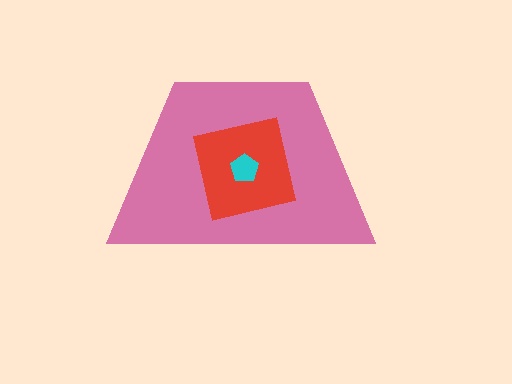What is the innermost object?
The cyan pentagon.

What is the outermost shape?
The pink trapezoid.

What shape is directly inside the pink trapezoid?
The red square.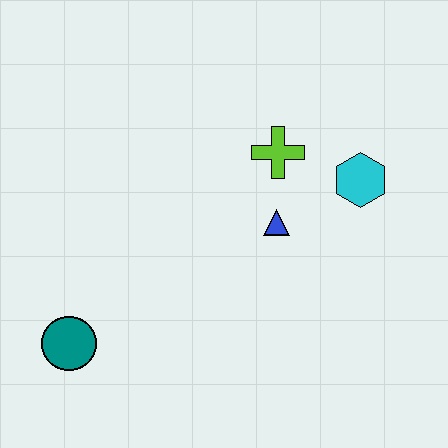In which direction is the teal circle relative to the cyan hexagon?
The teal circle is to the left of the cyan hexagon.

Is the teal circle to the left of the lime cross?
Yes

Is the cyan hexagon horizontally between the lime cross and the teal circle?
No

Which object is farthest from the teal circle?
The cyan hexagon is farthest from the teal circle.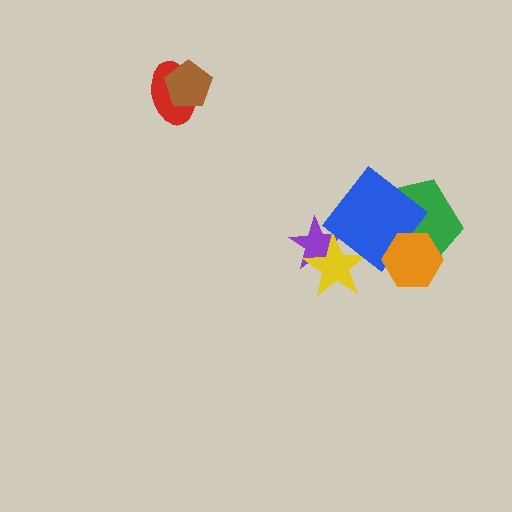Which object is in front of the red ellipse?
The brown pentagon is in front of the red ellipse.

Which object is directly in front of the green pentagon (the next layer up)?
The blue diamond is directly in front of the green pentagon.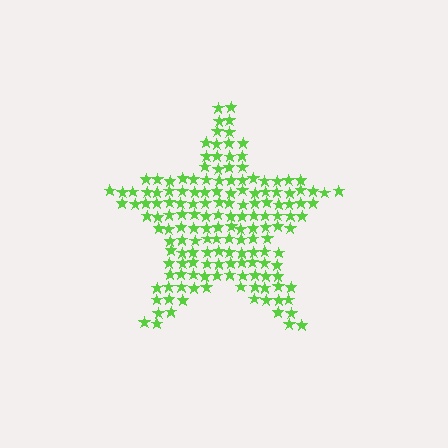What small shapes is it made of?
It is made of small stars.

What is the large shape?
The large shape is a star.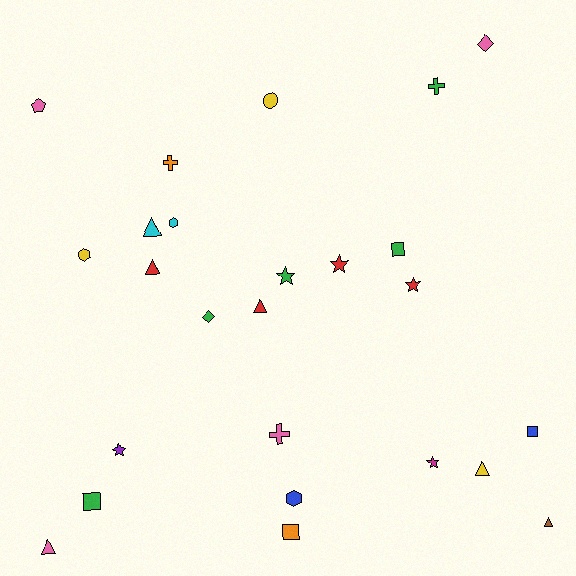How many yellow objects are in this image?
There are 3 yellow objects.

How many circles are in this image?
There is 1 circle.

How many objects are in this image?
There are 25 objects.